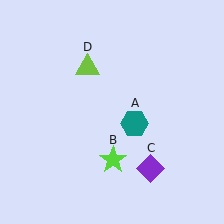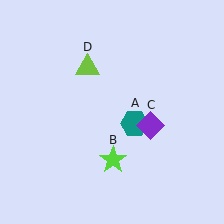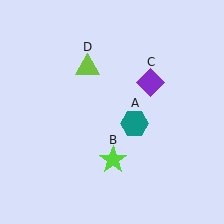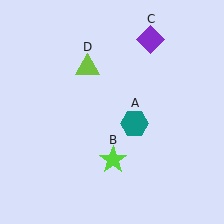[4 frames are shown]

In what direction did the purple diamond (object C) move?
The purple diamond (object C) moved up.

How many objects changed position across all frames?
1 object changed position: purple diamond (object C).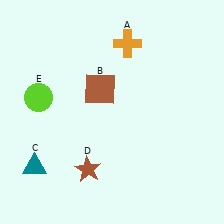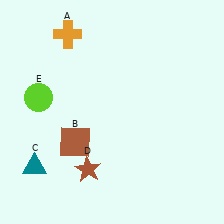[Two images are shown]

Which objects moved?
The objects that moved are: the orange cross (A), the brown square (B).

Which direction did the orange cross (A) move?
The orange cross (A) moved left.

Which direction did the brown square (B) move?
The brown square (B) moved down.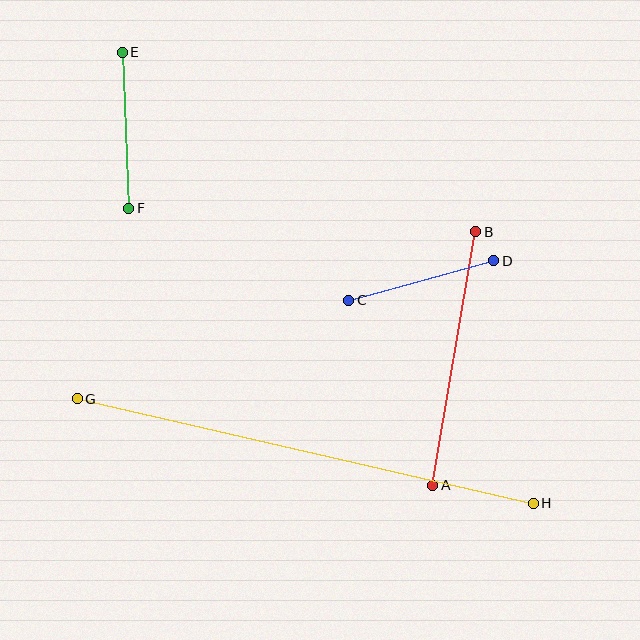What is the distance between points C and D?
The distance is approximately 151 pixels.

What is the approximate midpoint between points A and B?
The midpoint is at approximately (454, 359) pixels.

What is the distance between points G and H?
The distance is approximately 468 pixels.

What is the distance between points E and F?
The distance is approximately 156 pixels.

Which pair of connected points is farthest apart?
Points G and H are farthest apart.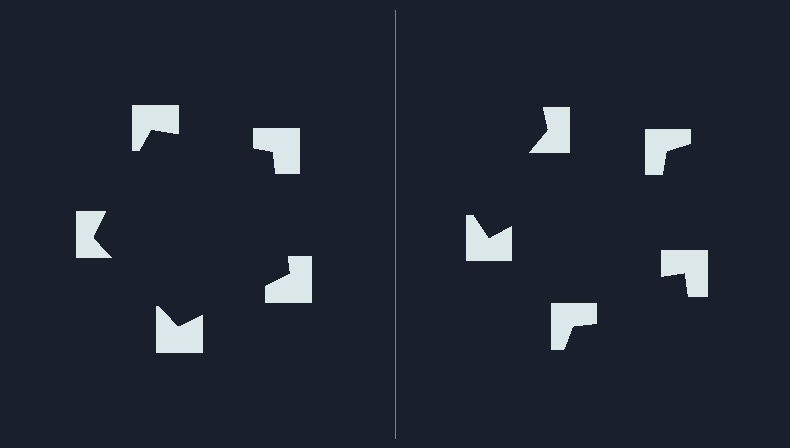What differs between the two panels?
The notched squares are positioned identically on both sides; only the wedge orientations differ. On the left they align to a pentagon; on the right they are misaligned.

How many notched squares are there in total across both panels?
10 — 5 on each side.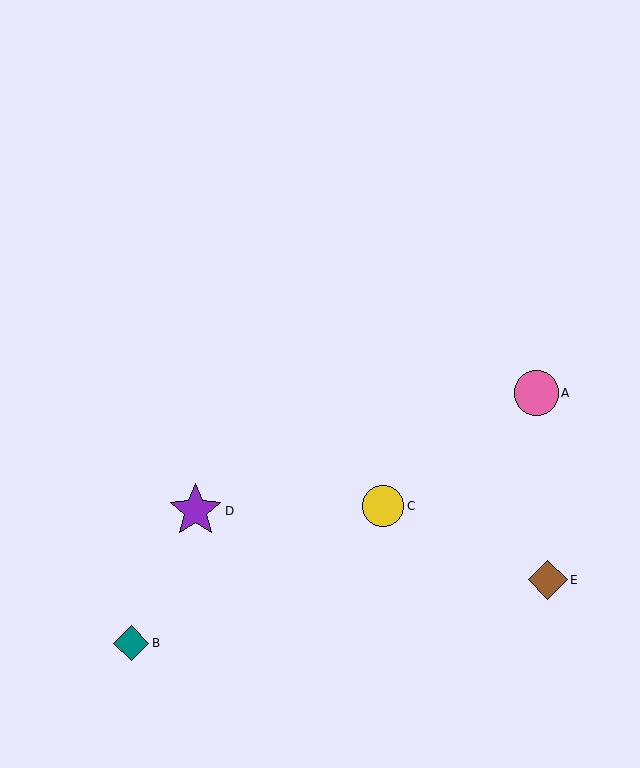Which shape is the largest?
The purple star (labeled D) is the largest.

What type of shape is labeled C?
Shape C is a yellow circle.